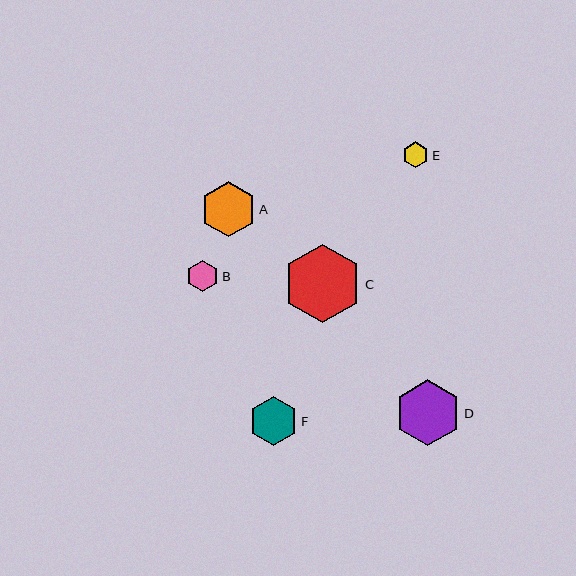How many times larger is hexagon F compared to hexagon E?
Hexagon F is approximately 1.8 times the size of hexagon E.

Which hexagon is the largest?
Hexagon C is the largest with a size of approximately 78 pixels.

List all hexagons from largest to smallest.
From largest to smallest: C, D, A, F, B, E.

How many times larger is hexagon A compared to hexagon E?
Hexagon A is approximately 2.1 times the size of hexagon E.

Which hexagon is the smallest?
Hexagon E is the smallest with a size of approximately 26 pixels.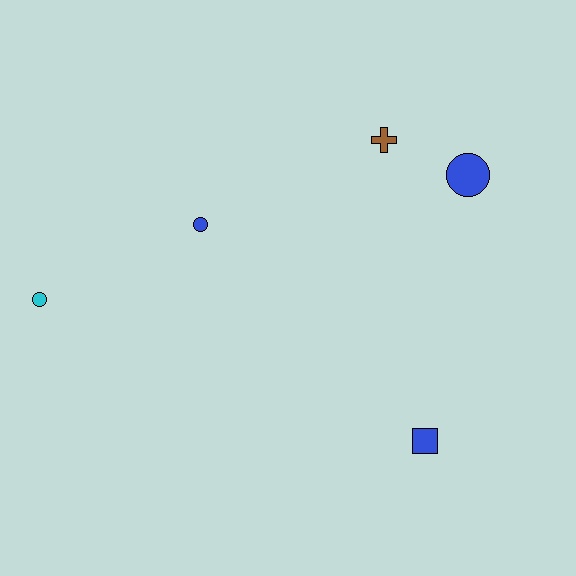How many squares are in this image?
There is 1 square.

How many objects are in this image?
There are 5 objects.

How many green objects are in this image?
There are no green objects.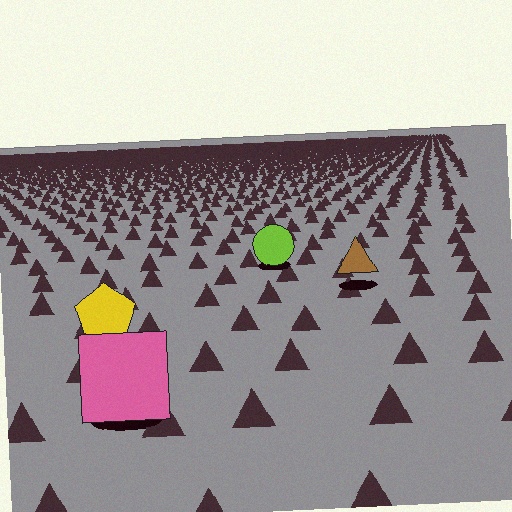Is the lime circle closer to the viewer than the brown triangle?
No. The brown triangle is closer — you can tell from the texture gradient: the ground texture is coarser near it.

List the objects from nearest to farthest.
From nearest to farthest: the pink square, the yellow pentagon, the brown triangle, the lime circle.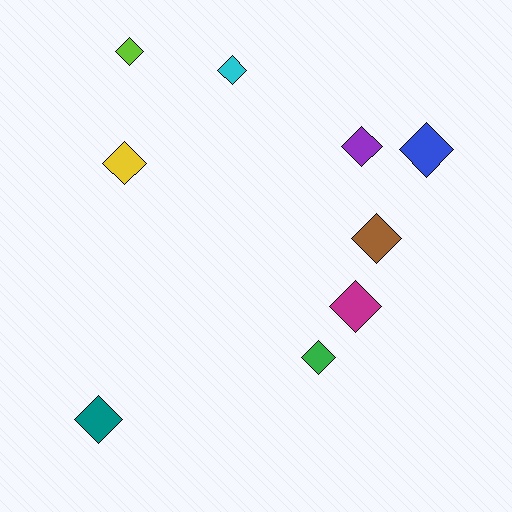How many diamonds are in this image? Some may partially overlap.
There are 9 diamonds.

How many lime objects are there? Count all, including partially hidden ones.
There is 1 lime object.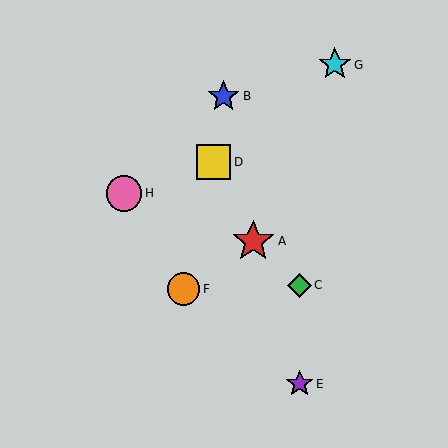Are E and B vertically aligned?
No, E is at x≈300 and B is at x≈224.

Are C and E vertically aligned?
Yes, both are at x≈300.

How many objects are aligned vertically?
2 objects (C, E) are aligned vertically.